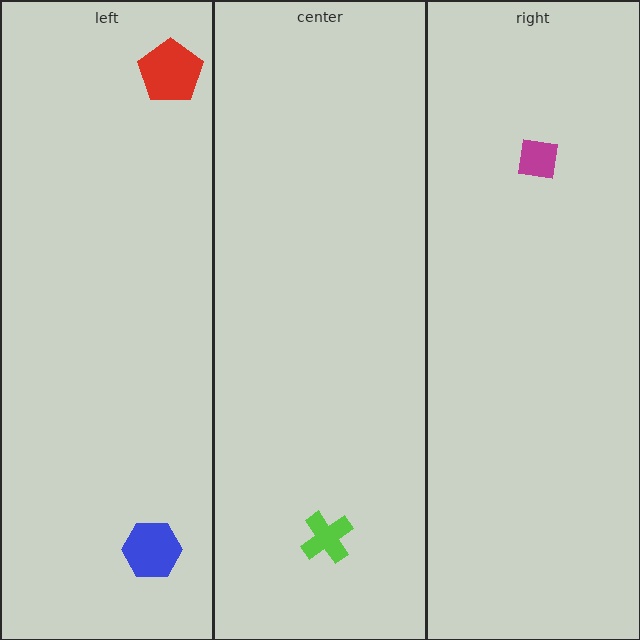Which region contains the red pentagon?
The left region.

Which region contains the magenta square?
The right region.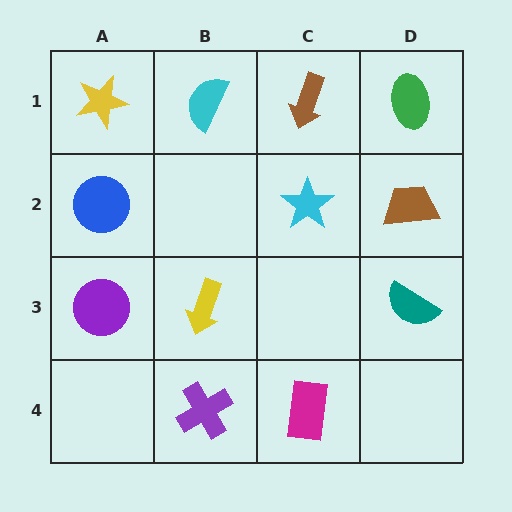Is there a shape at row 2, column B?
No, that cell is empty.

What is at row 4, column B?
A purple cross.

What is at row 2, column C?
A cyan star.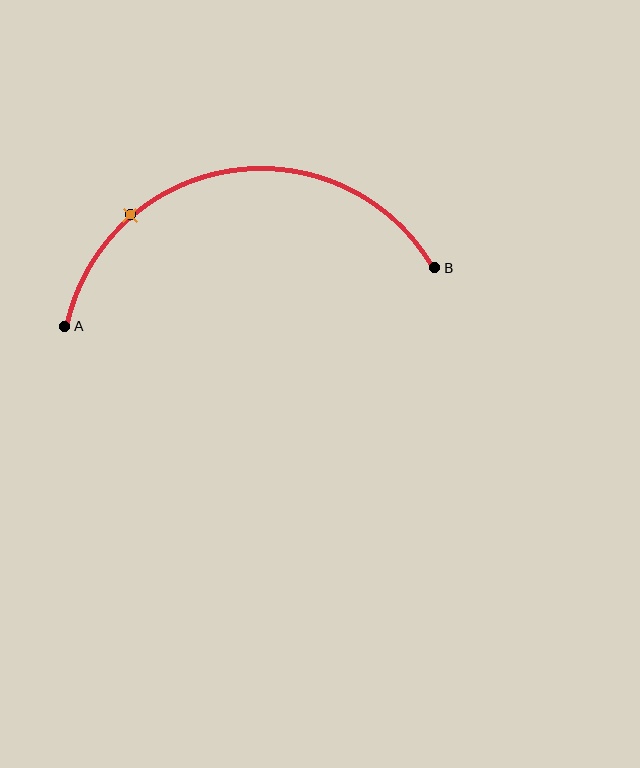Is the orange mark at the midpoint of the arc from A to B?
No. The orange mark lies on the arc but is closer to endpoint A. The arc midpoint would be at the point on the curve equidistant along the arc from both A and B.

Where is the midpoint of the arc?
The arc midpoint is the point on the curve farthest from the straight line joining A and B. It sits above that line.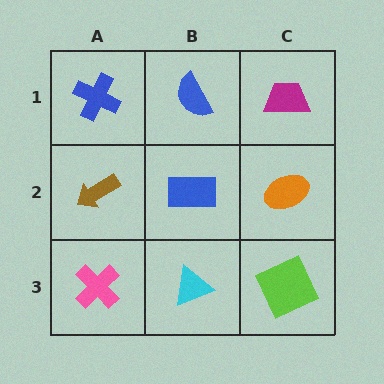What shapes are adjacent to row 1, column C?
An orange ellipse (row 2, column C), a blue semicircle (row 1, column B).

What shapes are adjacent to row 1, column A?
A brown arrow (row 2, column A), a blue semicircle (row 1, column B).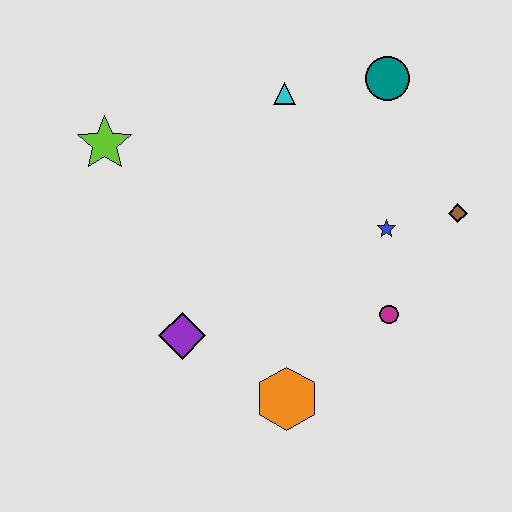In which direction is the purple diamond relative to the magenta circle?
The purple diamond is to the left of the magenta circle.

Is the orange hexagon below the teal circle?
Yes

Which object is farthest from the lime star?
The brown diamond is farthest from the lime star.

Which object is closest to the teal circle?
The cyan triangle is closest to the teal circle.